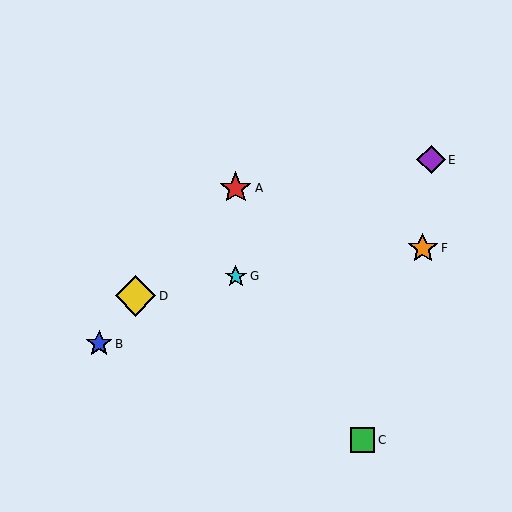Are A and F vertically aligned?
No, A is at x≈236 and F is at x≈423.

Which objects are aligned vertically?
Objects A, G are aligned vertically.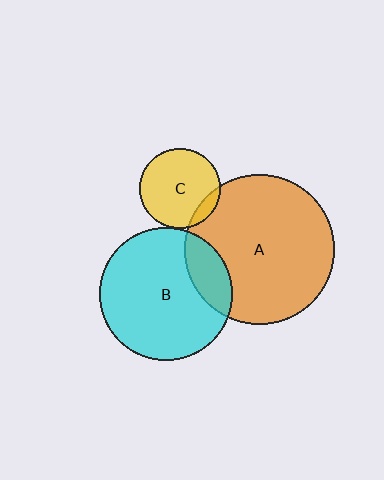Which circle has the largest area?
Circle A (orange).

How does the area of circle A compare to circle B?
Approximately 1.3 times.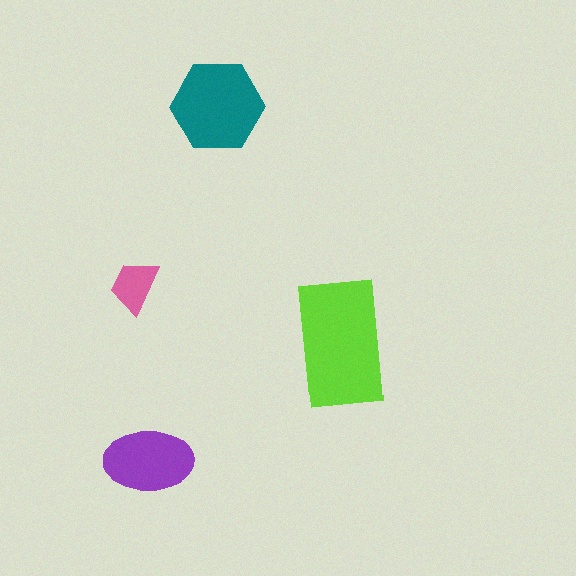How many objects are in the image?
There are 4 objects in the image.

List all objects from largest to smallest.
The lime rectangle, the teal hexagon, the purple ellipse, the pink trapezoid.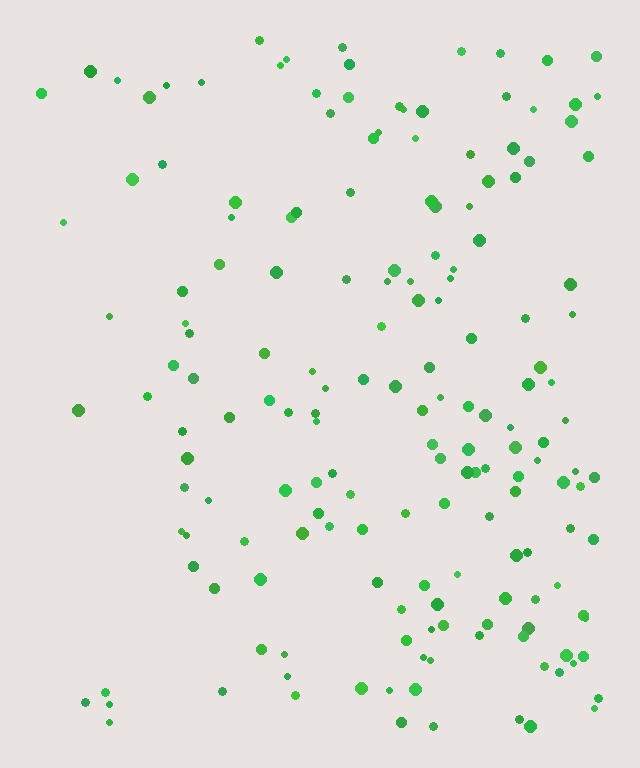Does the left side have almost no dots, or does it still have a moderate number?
Still a moderate number, just noticeably fewer than the right.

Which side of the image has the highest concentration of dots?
The right.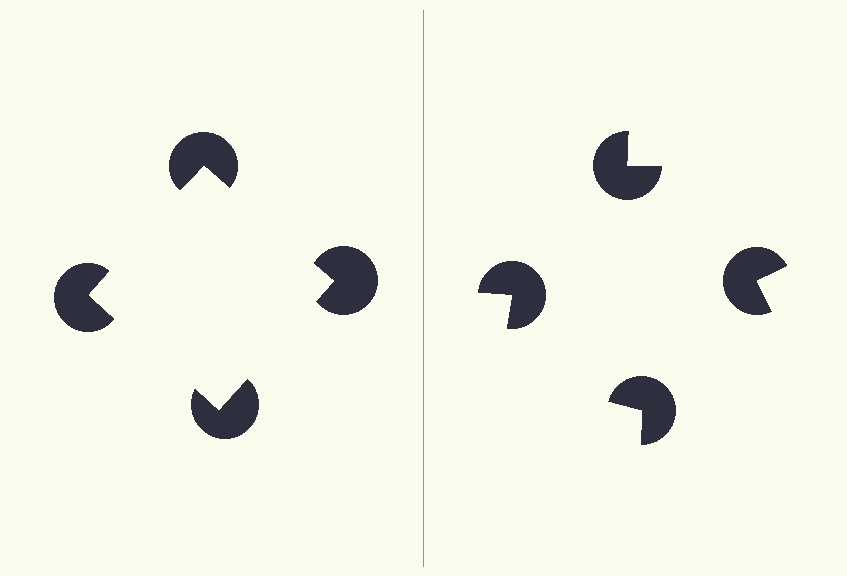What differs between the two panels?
The pac-man discs are positioned identically on both sides; only the wedge orientations differ. On the left they align to a square; on the right they are misaligned.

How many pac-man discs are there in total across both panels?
8 — 4 on each side.